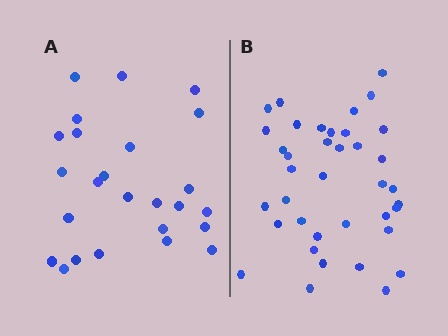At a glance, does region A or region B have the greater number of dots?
Region B (the right region) has more dots.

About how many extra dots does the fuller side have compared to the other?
Region B has approximately 15 more dots than region A.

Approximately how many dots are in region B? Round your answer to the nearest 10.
About 40 dots. (The exact count is 38, which rounds to 40.)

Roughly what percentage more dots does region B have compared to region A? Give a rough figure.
About 50% more.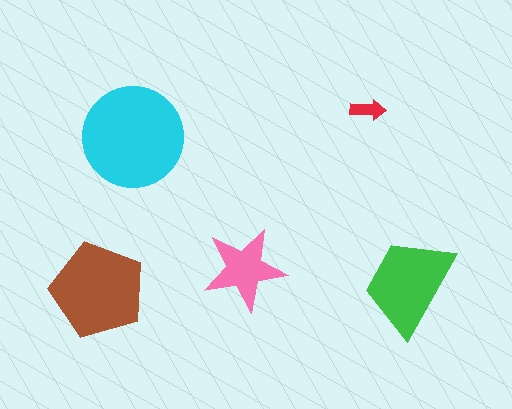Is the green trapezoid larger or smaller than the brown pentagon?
Smaller.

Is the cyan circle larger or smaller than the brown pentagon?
Larger.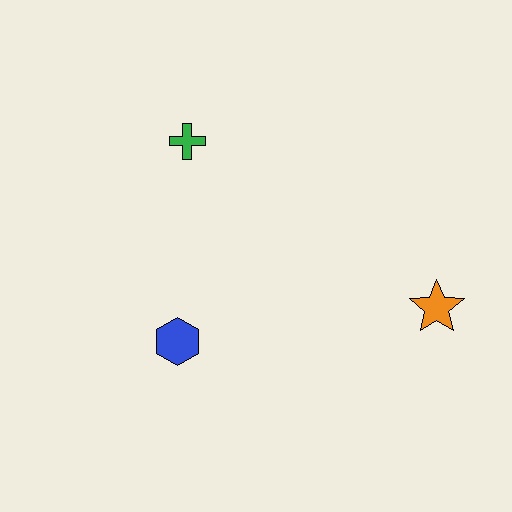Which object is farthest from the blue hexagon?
The orange star is farthest from the blue hexagon.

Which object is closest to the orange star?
The blue hexagon is closest to the orange star.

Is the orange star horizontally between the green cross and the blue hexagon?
No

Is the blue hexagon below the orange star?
Yes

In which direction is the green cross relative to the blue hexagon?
The green cross is above the blue hexagon.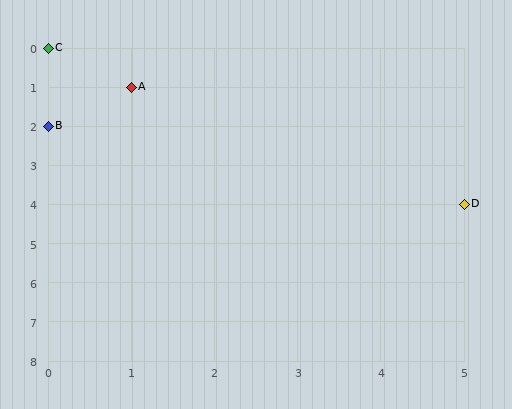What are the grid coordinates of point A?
Point A is at grid coordinates (1, 1).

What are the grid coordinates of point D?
Point D is at grid coordinates (5, 4).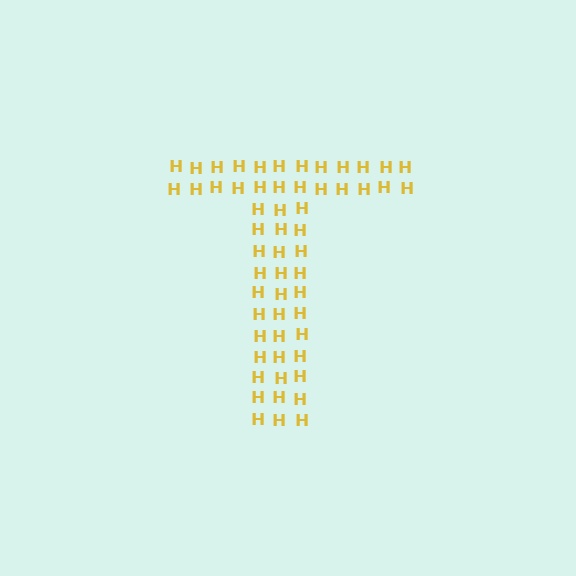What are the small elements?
The small elements are letter H's.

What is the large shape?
The large shape is the letter T.